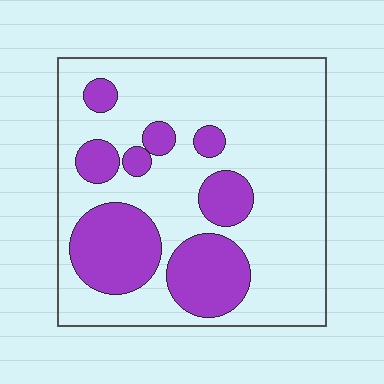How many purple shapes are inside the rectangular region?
8.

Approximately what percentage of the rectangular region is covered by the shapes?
Approximately 25%.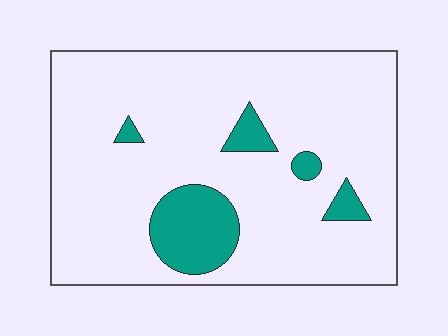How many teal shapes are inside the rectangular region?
5.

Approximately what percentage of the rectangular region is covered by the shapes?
Approximately 15%.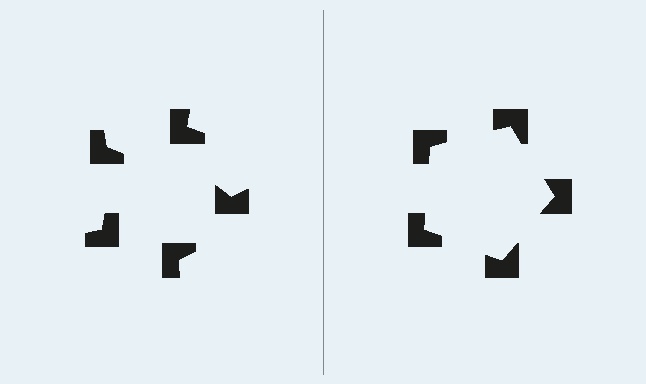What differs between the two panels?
The notched squares are positioned identically on both sides; only the wedge orientations differ. On the right they align to a pentagon; on the left they are misaligned.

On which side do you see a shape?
An illusory pentagon appears on the right side. On the left side the wedge cuts are rotated, so no coherent shape forms.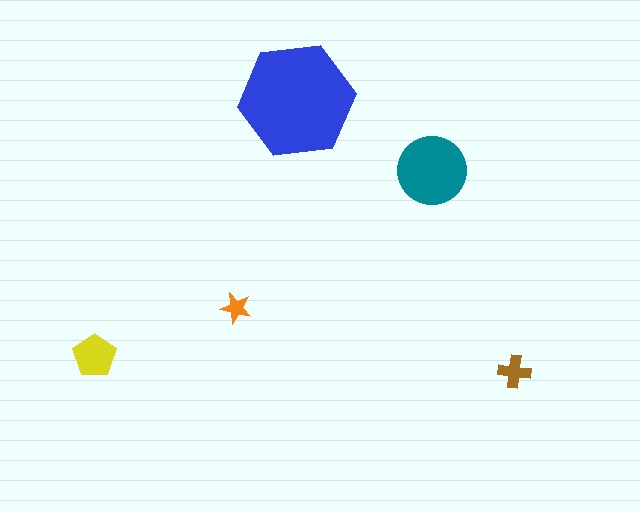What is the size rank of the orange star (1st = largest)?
5th.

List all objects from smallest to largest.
The orange star, the brown cross, the yellow pentagon, the teal circle, the blue hexagon.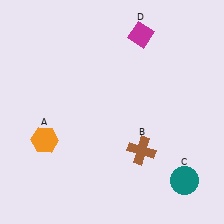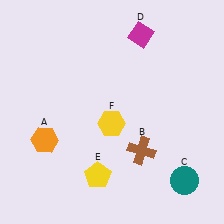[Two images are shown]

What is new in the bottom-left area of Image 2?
A yellow hexagon (F) was added in the bottom-left area of Image 2.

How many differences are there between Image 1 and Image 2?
There are 2 differences between the two images.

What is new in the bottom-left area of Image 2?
A yellow pentagon (E) was added in the bottom-left area of Image 2.